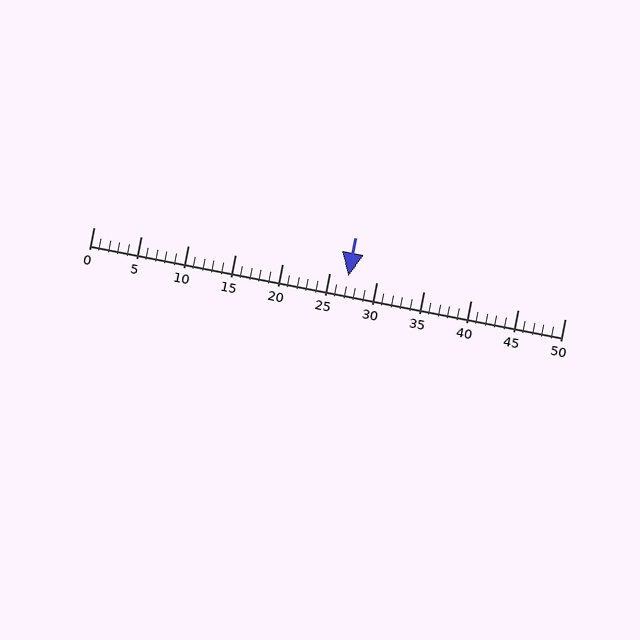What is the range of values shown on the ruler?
The ruler shows values from 0 to 50.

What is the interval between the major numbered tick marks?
The major tick marks are spaced 5 units apart.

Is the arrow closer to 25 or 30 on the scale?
The arrow is closer to 25.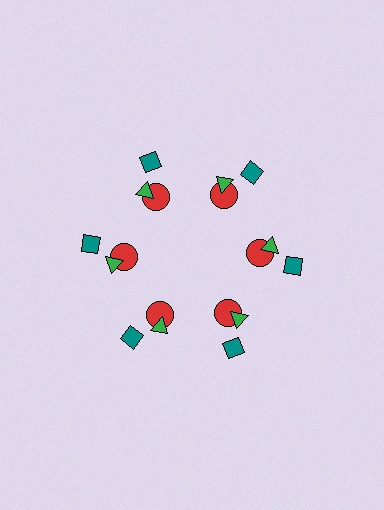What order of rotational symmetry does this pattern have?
This pattern has 6-fold rotational symmetry.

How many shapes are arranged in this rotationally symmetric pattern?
There are 18 shapes, arranged in 6 groups of 3.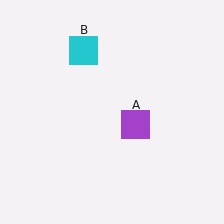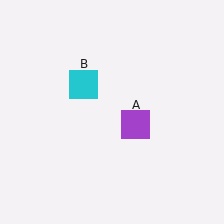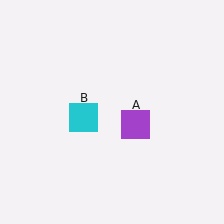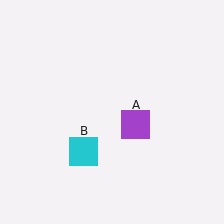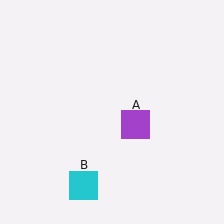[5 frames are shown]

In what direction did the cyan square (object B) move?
The cyan square (object B) moved down.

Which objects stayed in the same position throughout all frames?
Purple square (object A) remained stationary.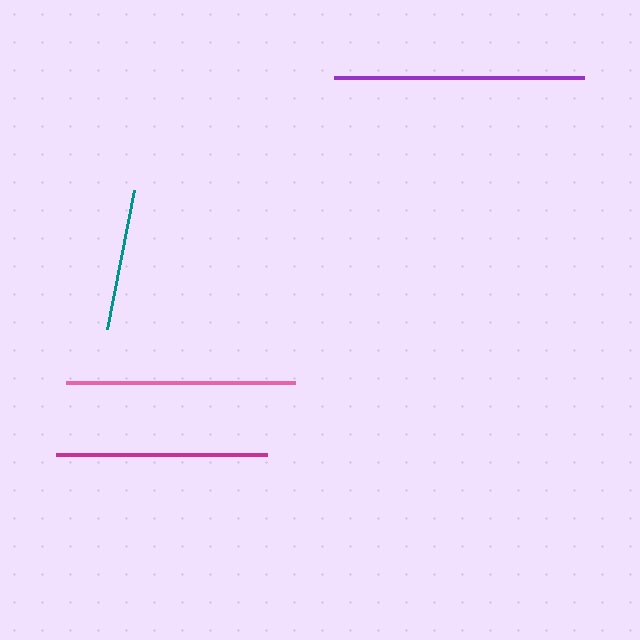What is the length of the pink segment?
The pink segment is approximately 229 pixels long.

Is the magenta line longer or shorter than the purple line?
The purple line is longer than the magenta line.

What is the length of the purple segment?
The purple segment is approximately 249 pixels long.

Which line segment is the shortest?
The teal line is the shortest at approximately 141 pixels.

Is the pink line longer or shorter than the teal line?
The pink line is longer than the teal line.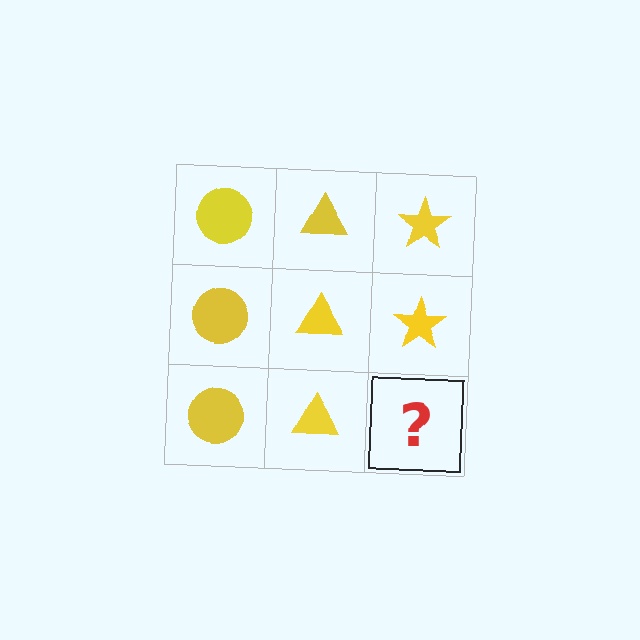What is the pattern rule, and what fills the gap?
The rule is that each column has a consistent shape. The gap should be filled with a yellow star.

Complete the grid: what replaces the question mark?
The question mark should be replaced with a yellow star.